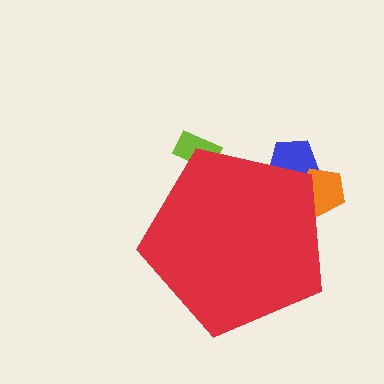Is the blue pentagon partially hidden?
Yes, the blue pentagon is partially hidden behind the red pentagon.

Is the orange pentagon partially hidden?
Yes, the orange pentagon is partially hidden behind the red pentagon.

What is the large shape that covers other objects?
A red pentagon.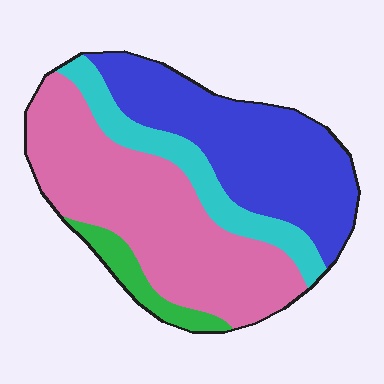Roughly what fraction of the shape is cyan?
Cyan takes up about one eighth (1/8) of the shape.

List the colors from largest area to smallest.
From largest to smallest: pink, blue, cyan, green.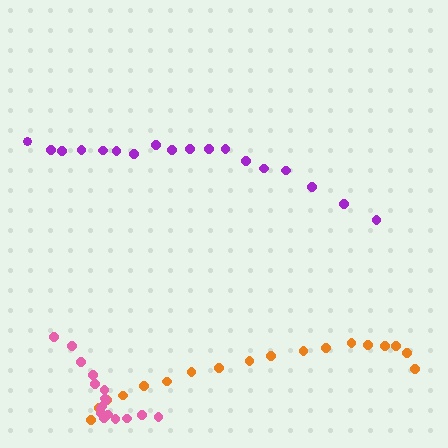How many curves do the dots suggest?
There are 3 distinct paths.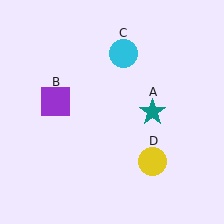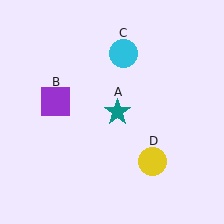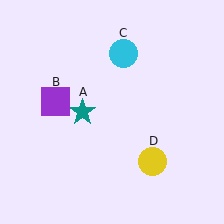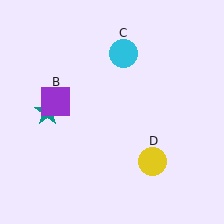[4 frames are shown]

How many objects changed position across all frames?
1 object changed position: teal star (object A).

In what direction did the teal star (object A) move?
The teal star (object A) moved left.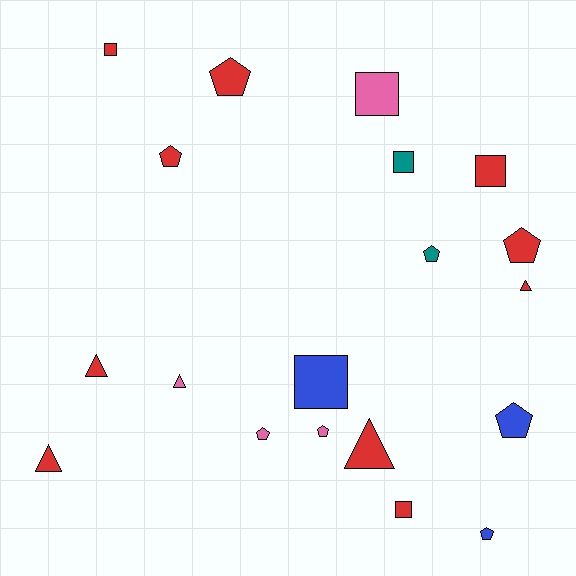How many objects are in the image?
There are 19 objects.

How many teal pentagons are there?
There is 1 teal pentagon.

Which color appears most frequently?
Red, with 10 objects.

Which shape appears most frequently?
Pentagon, with 8 objects.